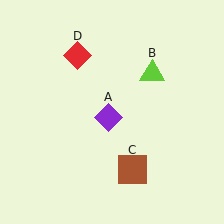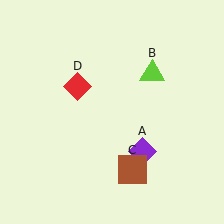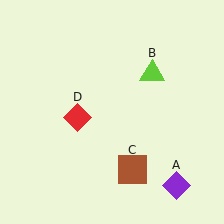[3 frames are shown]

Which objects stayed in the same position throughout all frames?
Lime triangle (object B) and brown square (object C) remained stationary.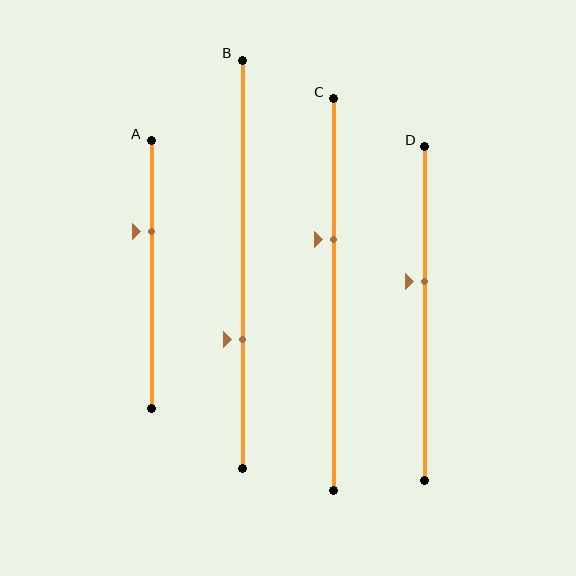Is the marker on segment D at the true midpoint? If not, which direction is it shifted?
No, the marker on segment D is shifted upward by about 10% of the segment length.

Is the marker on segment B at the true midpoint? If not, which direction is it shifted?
No, the marker on segment B is shifted downward by about 18% of the segment length.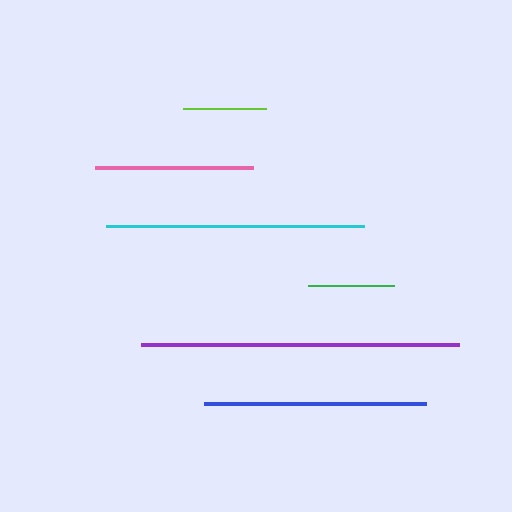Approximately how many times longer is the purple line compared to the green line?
The purple line is approximately 3.7 times the length of the green line.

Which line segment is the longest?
The purple line is the longest at approximately 318 pixels.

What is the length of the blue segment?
The blue segment is approximately 222 pixels long.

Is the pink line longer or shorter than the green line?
The pink line is longer than the green line.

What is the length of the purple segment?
The purple segment is approximately 318 pixels long.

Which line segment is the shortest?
The lime line is the shortest at approximately 83 pixels.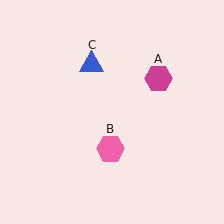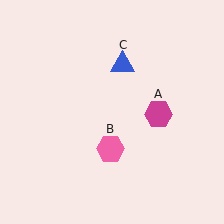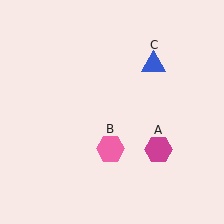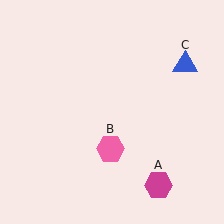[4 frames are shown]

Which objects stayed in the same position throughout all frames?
Pink hexagon (object B) remained stationary.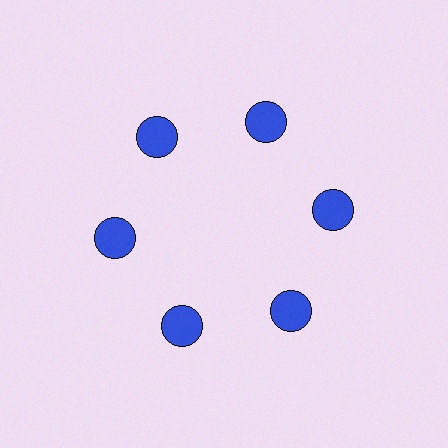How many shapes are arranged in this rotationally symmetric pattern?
There are 6 shapes, arranged in 6 groups of 1.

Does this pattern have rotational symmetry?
Yes, this pattern has 6-fold rotational symmetry. It looks the same after rotating 60 degrees around the center.